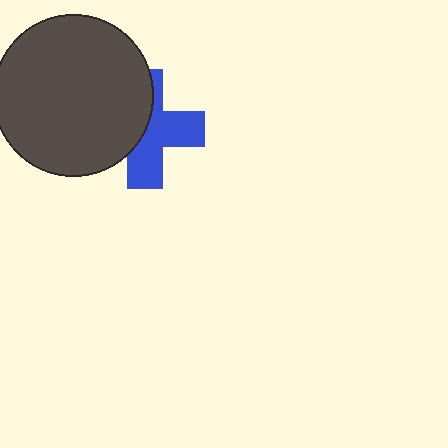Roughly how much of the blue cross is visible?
About half of it is visible (roughly 55%).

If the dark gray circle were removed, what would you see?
You would see the complete blue cross.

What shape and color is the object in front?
The object in front is a dark gray circle.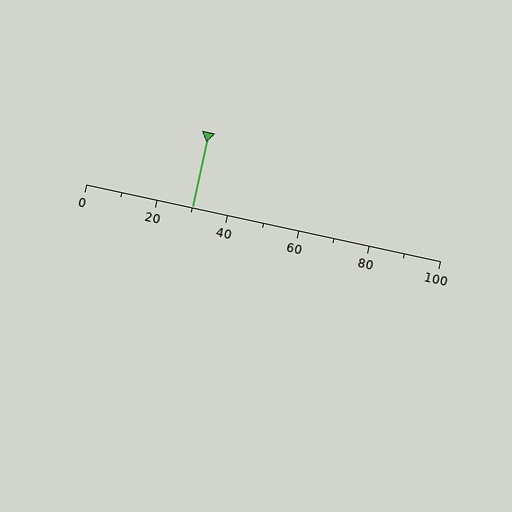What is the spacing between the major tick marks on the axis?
The major ticks are spaced 20 apart.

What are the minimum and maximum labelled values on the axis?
The axis runs from 0 to 100.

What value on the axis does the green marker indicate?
The marker indicates approximately 30.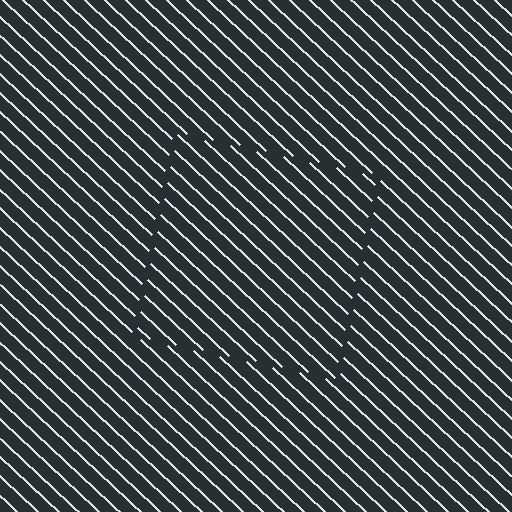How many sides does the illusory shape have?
4 sides — the line-ends trace a square.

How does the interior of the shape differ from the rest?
The interior of the shape contains the same grating, shifted by half a period — the contour is defined by the phase discontinuity where line-ends from the inner and outer gratings abut.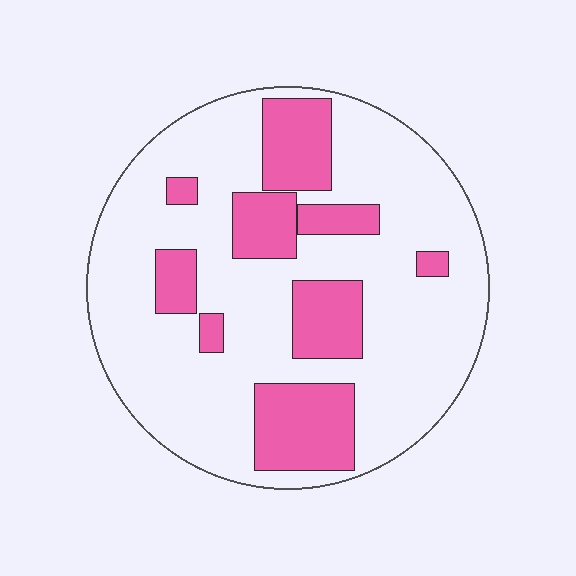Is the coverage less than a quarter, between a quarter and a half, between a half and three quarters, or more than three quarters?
Between a quarter and a half.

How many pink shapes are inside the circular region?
9.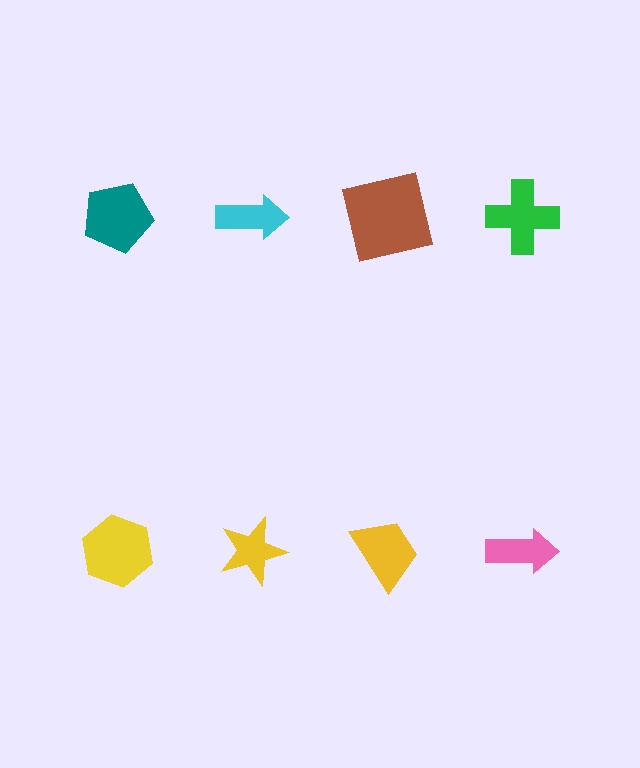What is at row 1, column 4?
A green cross.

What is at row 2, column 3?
A yellow trapezoid.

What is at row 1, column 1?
A teal pentagon.